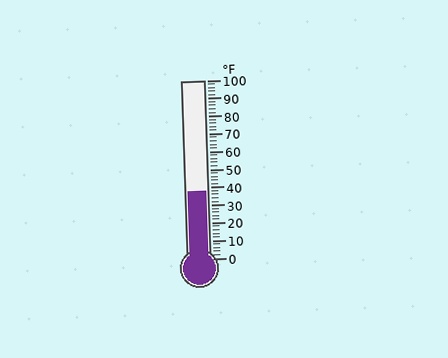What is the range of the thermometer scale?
The thermometer scale ranges from 0°F to 100°F.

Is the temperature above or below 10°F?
The temperature is above 10°F.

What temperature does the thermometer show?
The thermometer shows approximately 38°F.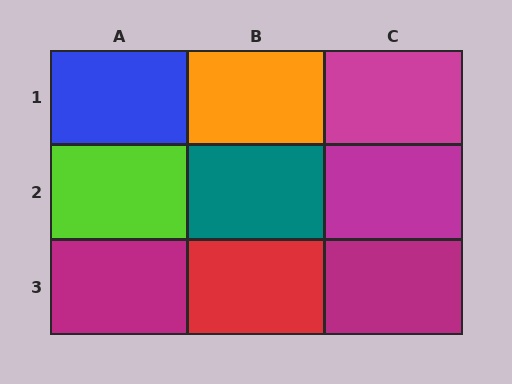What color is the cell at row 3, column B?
Red.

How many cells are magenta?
4 cells are magenta.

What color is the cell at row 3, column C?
Magenta.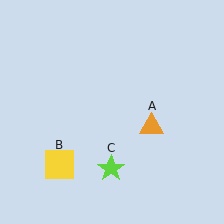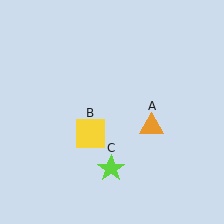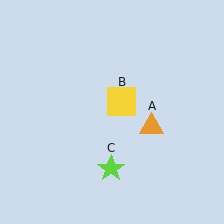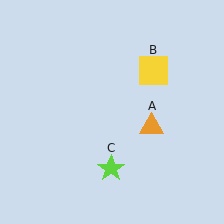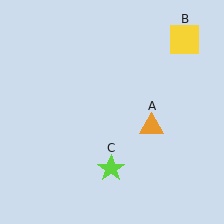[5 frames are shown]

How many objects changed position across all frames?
1 object changed position: yellow square (object B).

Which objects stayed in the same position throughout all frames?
Orange triangle (object A) and lime star (object C) remained stationary.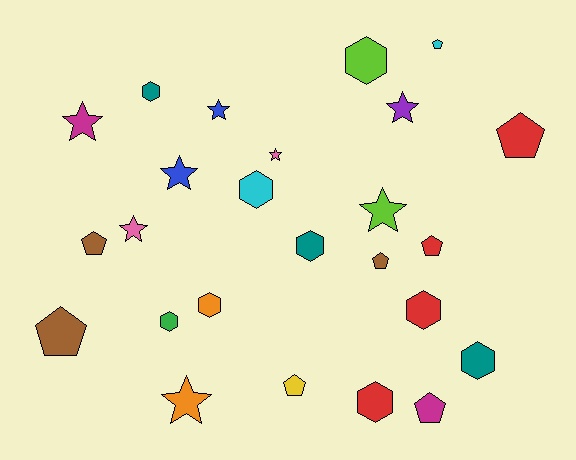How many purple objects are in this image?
There is 1 purple object.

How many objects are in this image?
There are 25 objects.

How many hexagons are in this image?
There are 9 hexagons.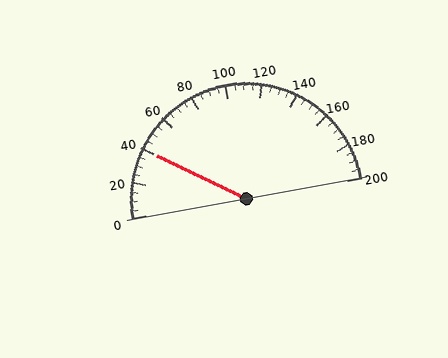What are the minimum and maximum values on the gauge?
The gauge ranges from 0 to 200.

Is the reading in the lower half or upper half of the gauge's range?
The reading is in the lower half of the range (0 to 200).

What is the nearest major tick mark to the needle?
The nearest major tick mark is 40.